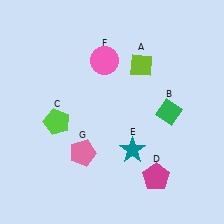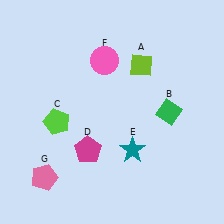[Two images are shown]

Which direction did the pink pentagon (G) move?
The pink pentagon (G) moved left.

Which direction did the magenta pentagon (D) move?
The magenta pentagon (D) moved left.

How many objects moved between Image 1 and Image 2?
2 objects moved between the two images.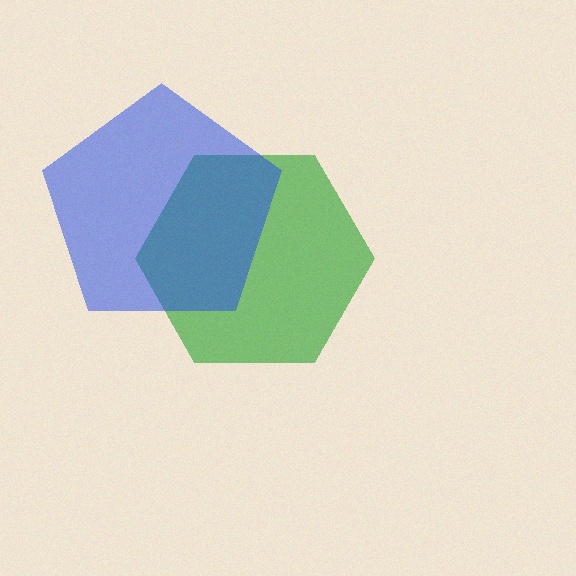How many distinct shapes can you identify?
There are 2 distinct shapes: a green hexagon, a blue pentagon.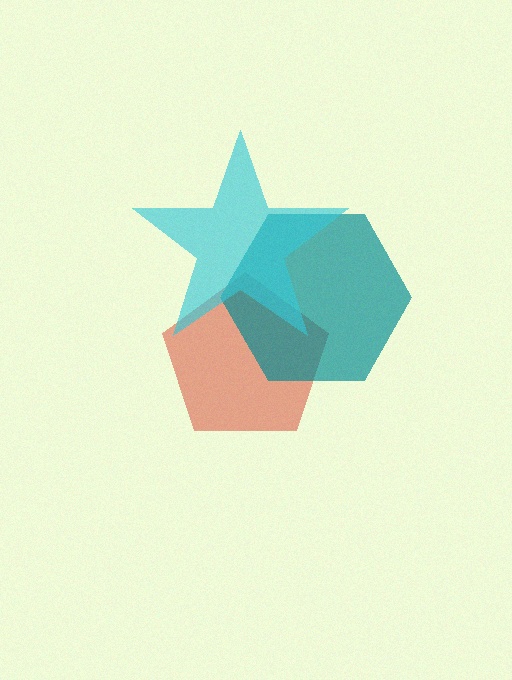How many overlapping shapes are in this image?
There are 3 overlapping shapes in the image.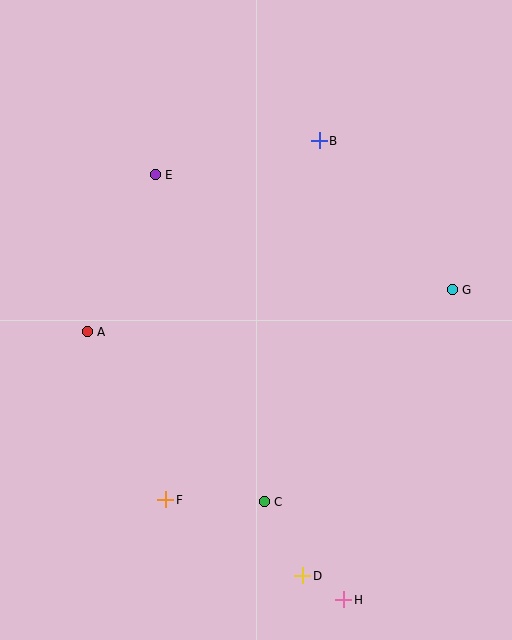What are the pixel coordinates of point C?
Point C is at (264, 502).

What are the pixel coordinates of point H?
Point H is at (344, 600).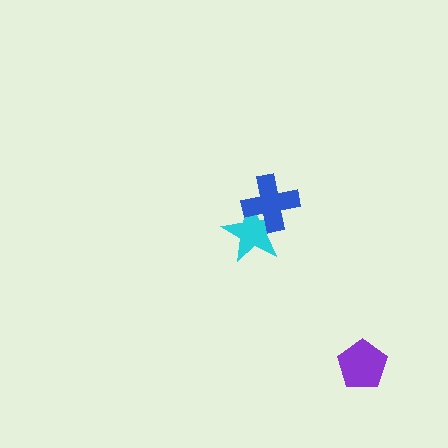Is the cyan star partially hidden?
Yes, it is partially covered by another shape.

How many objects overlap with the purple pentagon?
0 objects overlap with the purple pentagon.